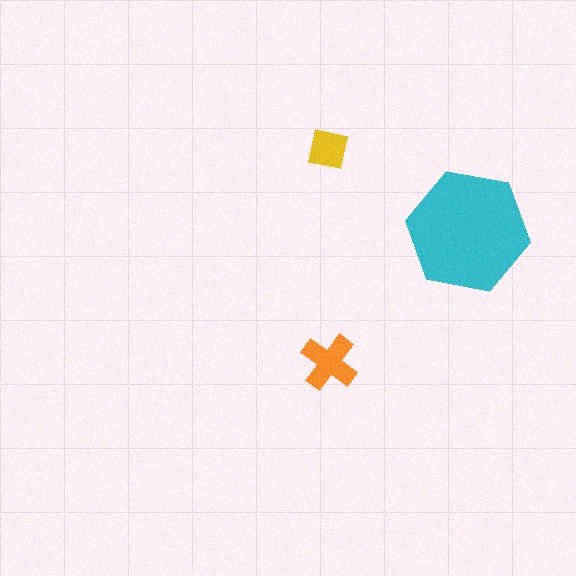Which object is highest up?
The yellow square is topmost.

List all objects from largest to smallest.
The cyan hexagon, the orange cross, the yellow square.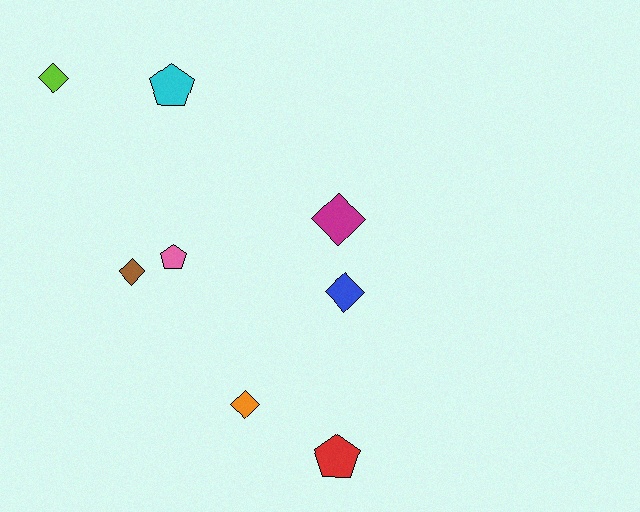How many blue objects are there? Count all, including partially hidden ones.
There is 1 blue object.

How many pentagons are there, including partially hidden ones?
There are 3 pentagons.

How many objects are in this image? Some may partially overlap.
There are 8 objects.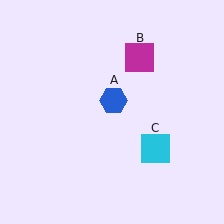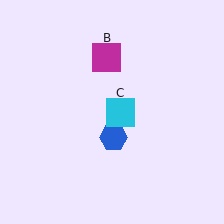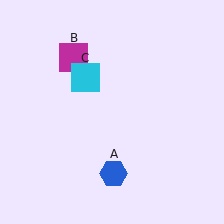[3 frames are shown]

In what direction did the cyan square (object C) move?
The cyan square (object C) moved up and to the left.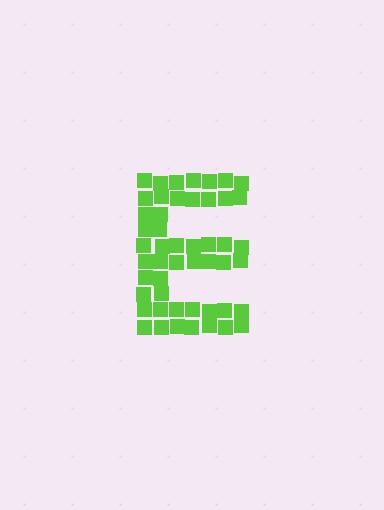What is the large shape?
The large shape is the letter E.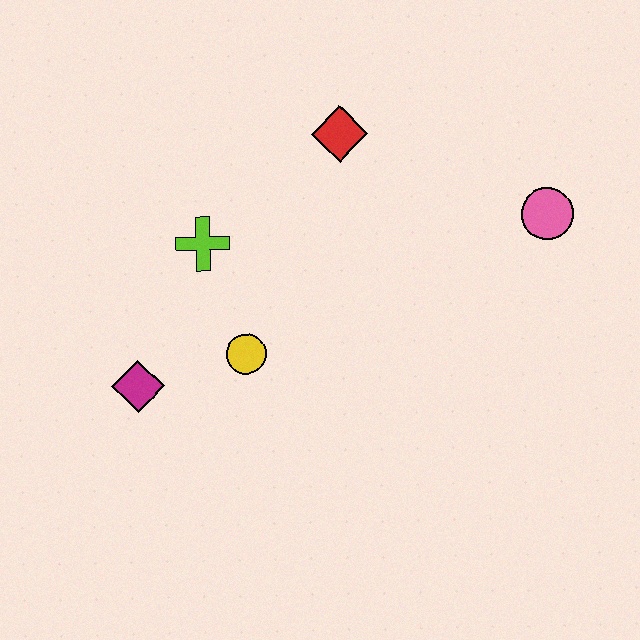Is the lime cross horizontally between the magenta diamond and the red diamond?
Yes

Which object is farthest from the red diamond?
The magenta diamond is farthest from the red diamond.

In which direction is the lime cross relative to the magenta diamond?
The lime cross is above the magenta diamond.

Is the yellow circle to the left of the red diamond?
Yes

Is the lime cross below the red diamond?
Yes